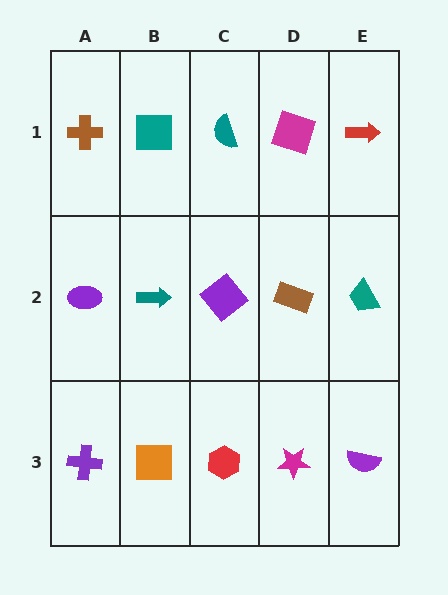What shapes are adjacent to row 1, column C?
A purple diamond (row 2, column C), a teal square (row 1, column B), a magenta square (row 1, column D).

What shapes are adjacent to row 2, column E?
A red arrow (row 1, column E), a purple semicircle (row 3, column E), a brown rectangle (row 2, column D).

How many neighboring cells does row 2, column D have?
4.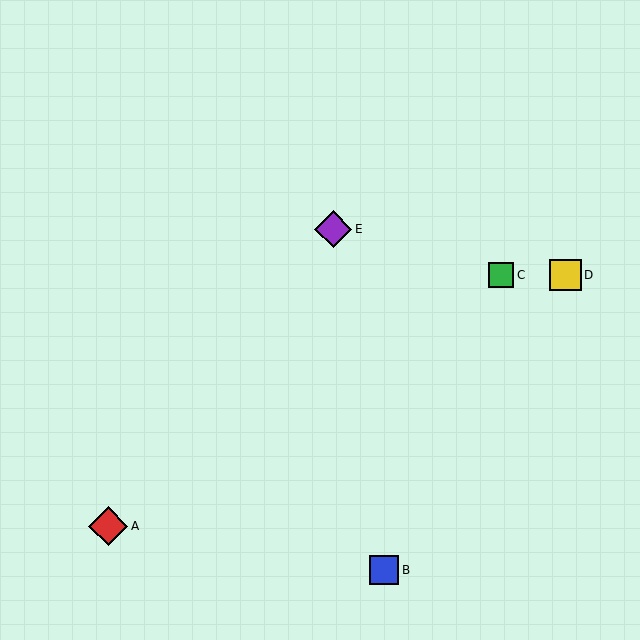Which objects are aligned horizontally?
Objects C, D are aligned horizontally.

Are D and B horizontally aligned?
No, D is at y≈275 and B is at y≈570.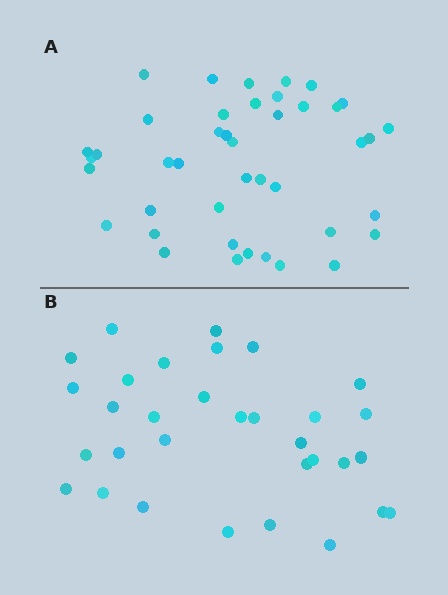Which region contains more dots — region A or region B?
Region A (the top region) has more dots.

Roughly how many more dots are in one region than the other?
Region A has roughly 10 or so more dots than region B.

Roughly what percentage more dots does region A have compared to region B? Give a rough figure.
About 30% more.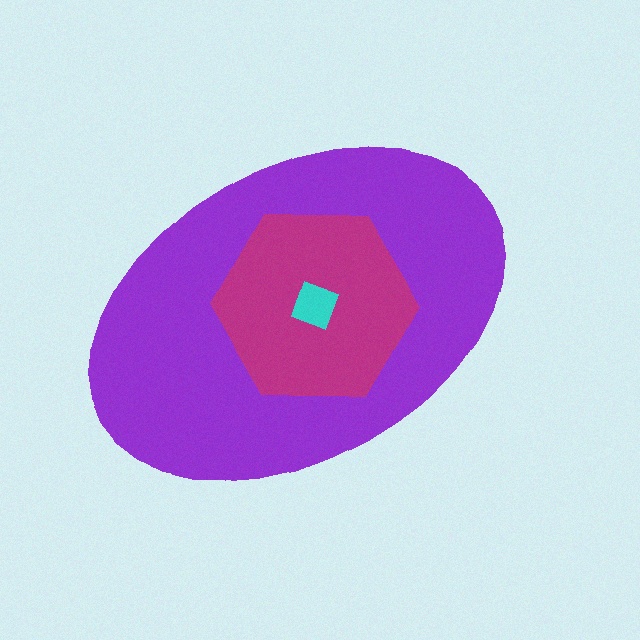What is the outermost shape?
The purple ellipse.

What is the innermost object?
The cyan diamond.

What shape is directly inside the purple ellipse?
The magenta hexagon.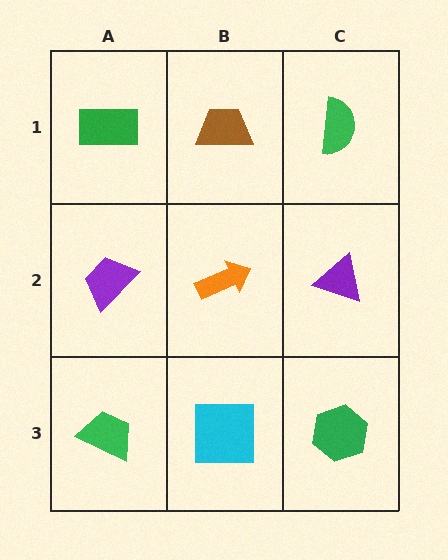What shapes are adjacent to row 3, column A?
A purple trapezoid (row 2, column A), a cyan square (row 3, column B).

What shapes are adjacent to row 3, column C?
A purple triangle (row 2, column C), a cyan square (row 3, column B).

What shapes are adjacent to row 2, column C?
A green semicircle (row 1, column C), a green hexagon (row 3, column C), an orange arrow (row 2, column B).